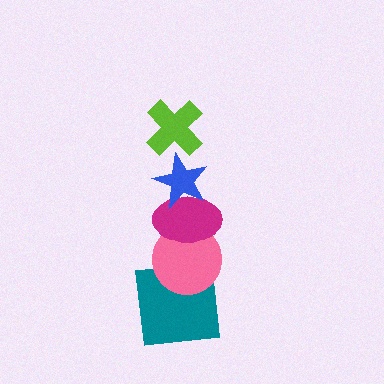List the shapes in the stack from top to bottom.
From top to bottom: the lime cross, the blue star, the magenta ellipse, the pink circle, the teal square.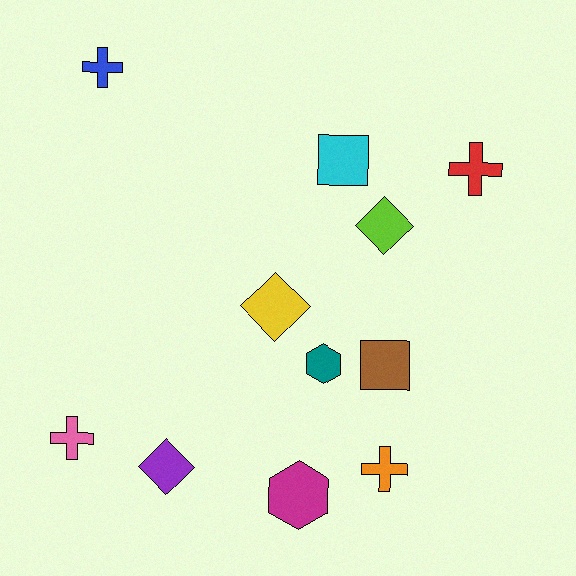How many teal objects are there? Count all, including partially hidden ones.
There is 1 teal object.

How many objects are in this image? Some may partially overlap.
There are 11 objects.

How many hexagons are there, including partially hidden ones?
There are 2 hexagons.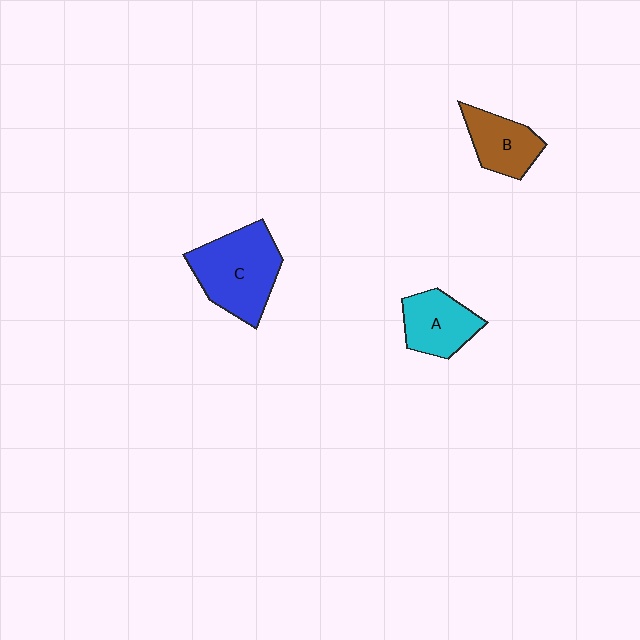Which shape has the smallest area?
Shape B (brown).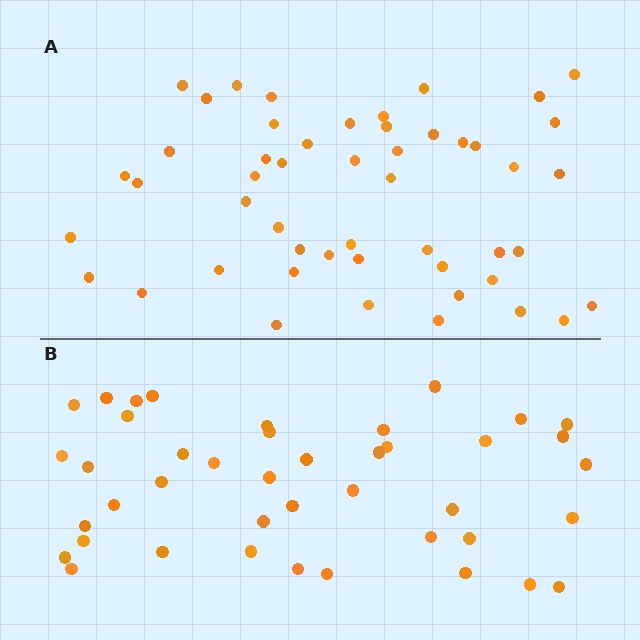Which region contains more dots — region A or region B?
Region A (the top region) has more dots.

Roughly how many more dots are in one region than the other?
Region A has roughly 8 or so more dots than region B.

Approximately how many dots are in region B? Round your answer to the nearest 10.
About 40 dots. (The exact count is 42, which rounds to 40.)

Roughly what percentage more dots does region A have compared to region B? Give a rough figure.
About 20% more.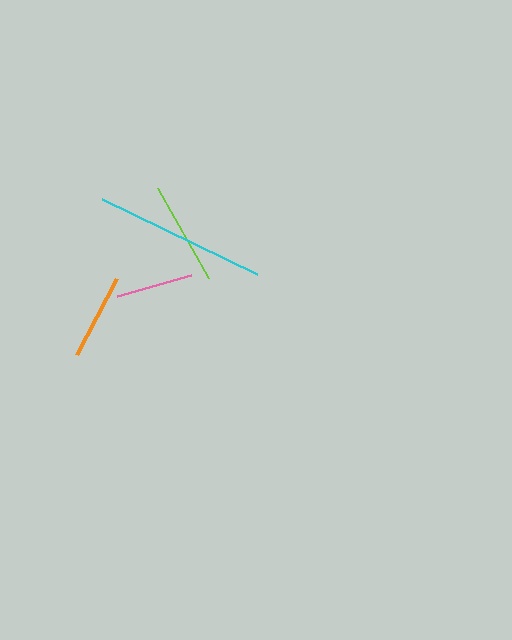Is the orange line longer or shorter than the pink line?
The orange line is longer than the pink line.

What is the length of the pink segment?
The pink segment is approximately 77 pixels long.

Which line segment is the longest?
The cyan line is the longest at approximately 173 pixels.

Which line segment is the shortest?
The pink line is the shortest at approximately 77 pixels.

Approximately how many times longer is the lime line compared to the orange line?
The lime line is approximately 1.2 times the length of the orange line.